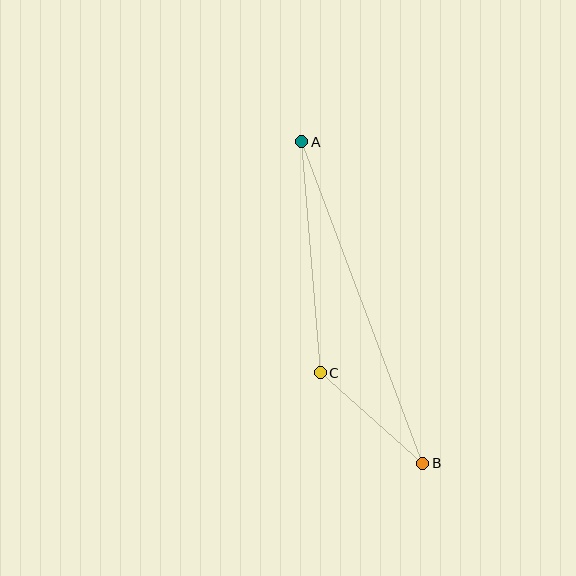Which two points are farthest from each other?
Points A and B are farthest from each other.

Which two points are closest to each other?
Points B and C are closest to each other.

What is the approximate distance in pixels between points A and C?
The distance between A and C is approximately 232 pixels.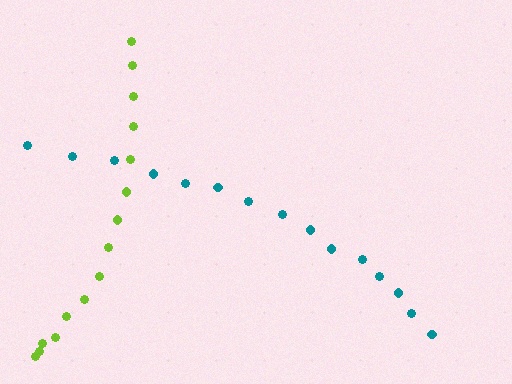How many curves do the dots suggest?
There are 2 distinct paths.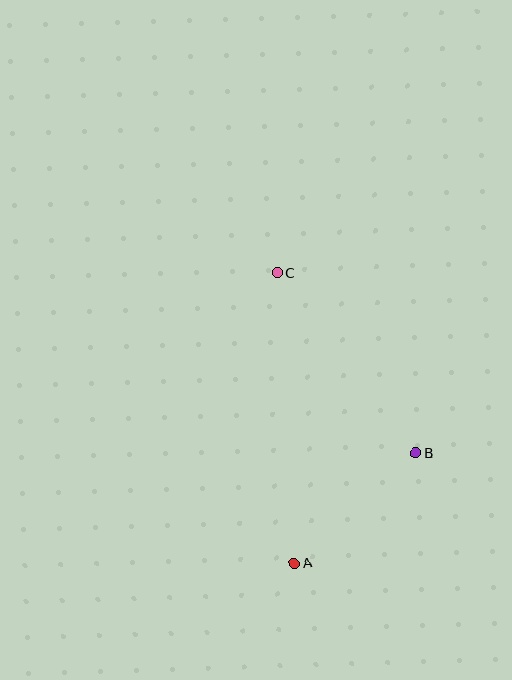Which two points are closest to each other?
Points A and B are closest to each other.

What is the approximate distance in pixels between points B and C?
The distance between B and C is approximately 227 pixels.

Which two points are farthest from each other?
Points A and C are farthest from each other.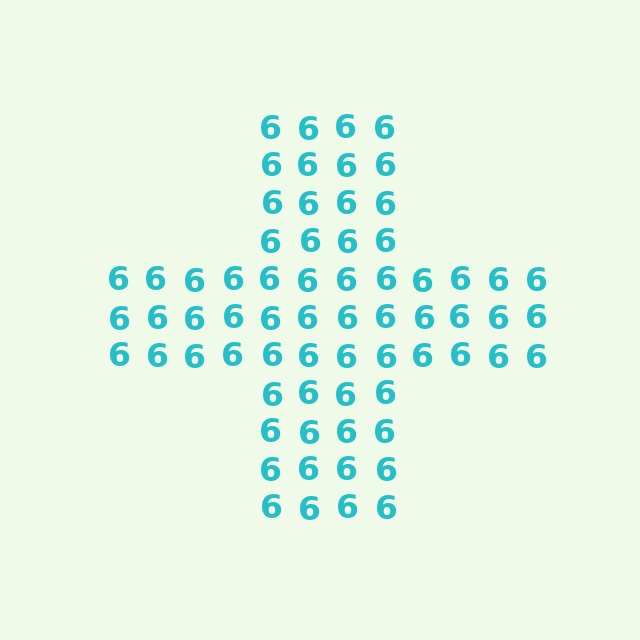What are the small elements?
The small elements are digit 6's.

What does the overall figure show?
The overall figure shows a cross.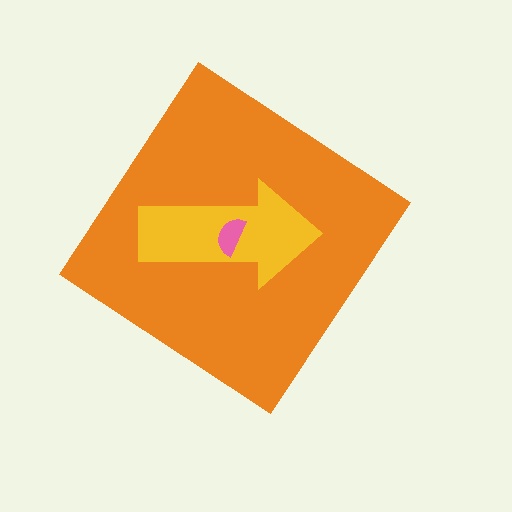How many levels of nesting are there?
3.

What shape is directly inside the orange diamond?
The yellow arrow.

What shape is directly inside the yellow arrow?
The pink semicircle.